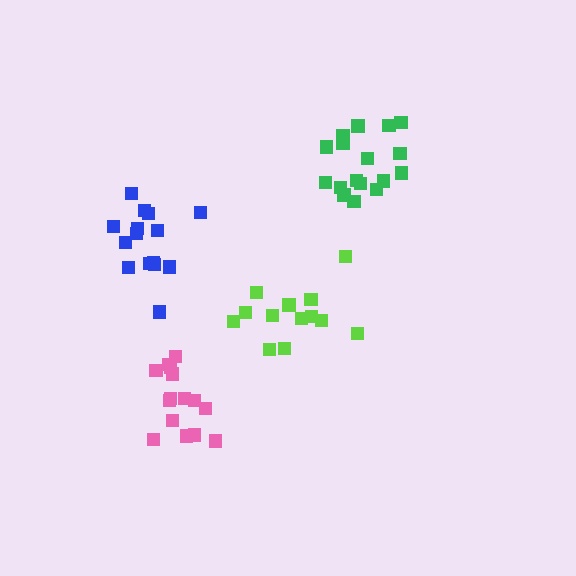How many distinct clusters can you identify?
There are 4 distinct clusters.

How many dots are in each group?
Group 1: 15 dots, Group 2: 17 dots, Group 3: 13 dots, Group 4: 15 dots (60 total).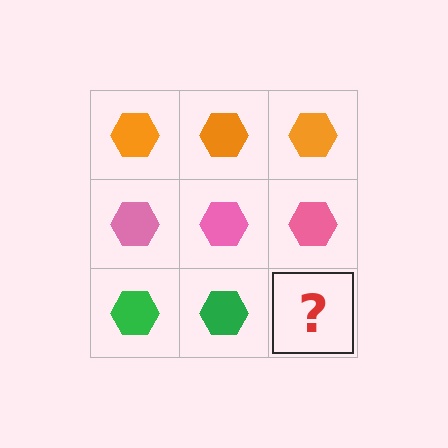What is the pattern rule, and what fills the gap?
The rule is that each row has a consistent color. The gap should be filled with a green hexagon.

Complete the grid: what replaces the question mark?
The question mark should be replaced with a green hexagon.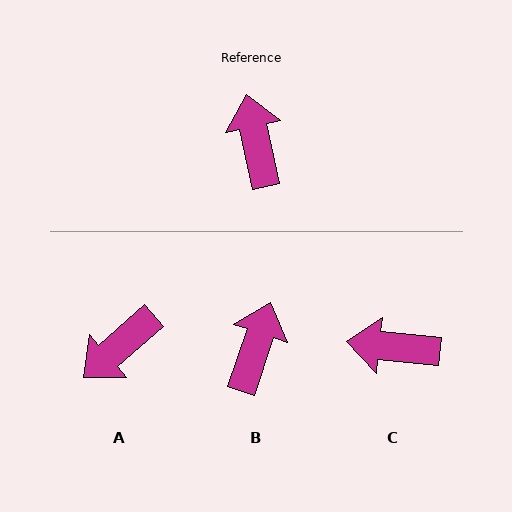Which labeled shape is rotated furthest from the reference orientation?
A, about 119 degrees away.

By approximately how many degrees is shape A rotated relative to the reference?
Approximately 119 degrees counter-clockwise.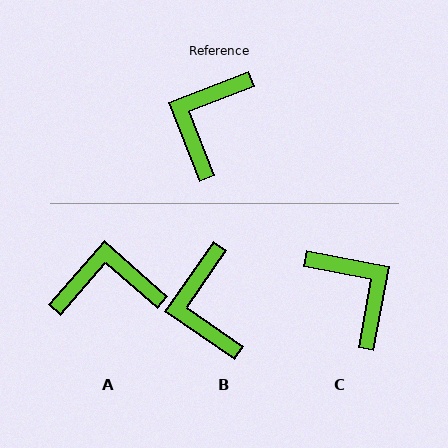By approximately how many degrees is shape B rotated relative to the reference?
Approximately 34 degrees counter-clockwise.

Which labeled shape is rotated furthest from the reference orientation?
C, about 122 degrees away.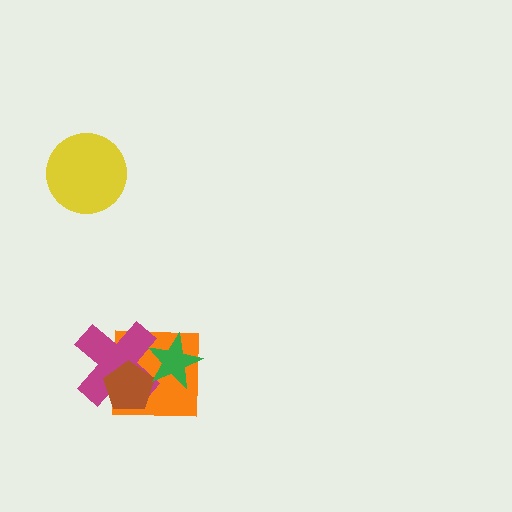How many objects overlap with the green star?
2 objects overlap with the green star.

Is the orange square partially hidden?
Yes, it is partially covered by another shape.